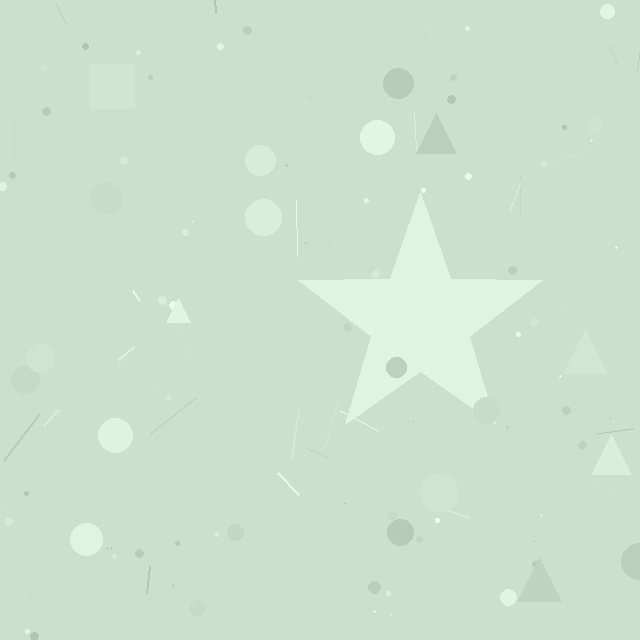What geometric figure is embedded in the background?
A star is embedded in the background.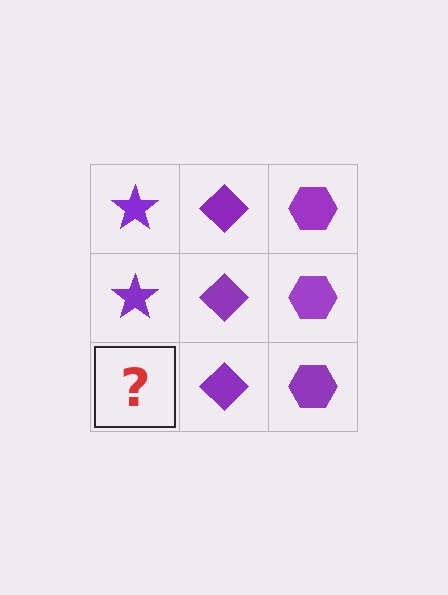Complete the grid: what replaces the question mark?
The question mark should be replaced with a purple star.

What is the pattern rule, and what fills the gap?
The rule is that each column has a consistent shape. The gap should be filled with a purple star.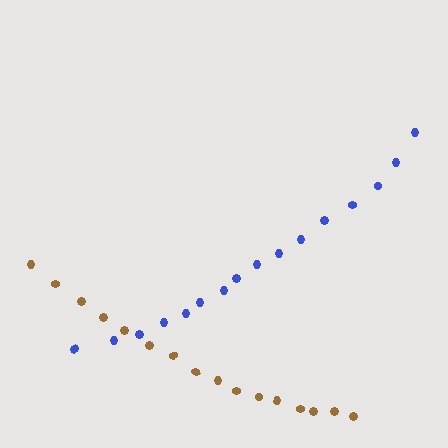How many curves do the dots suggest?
There are 2 distinct paths.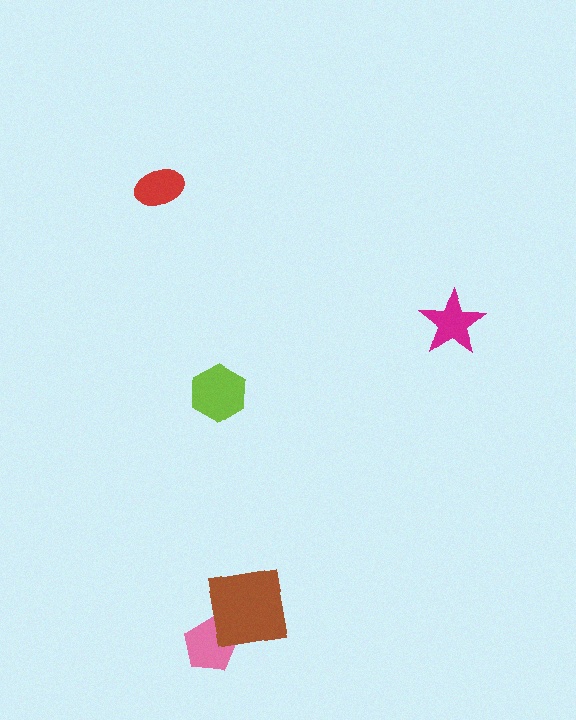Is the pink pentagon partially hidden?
Yes, it is partially covered by another shape.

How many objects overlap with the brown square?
1 object overlaps with the brown square.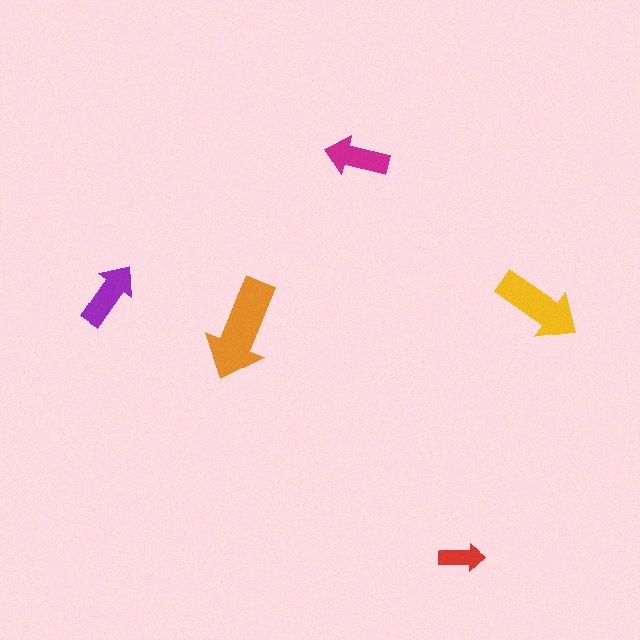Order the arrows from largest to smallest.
the orange one, the yellow one, the purple one, the magenta one, the red one.